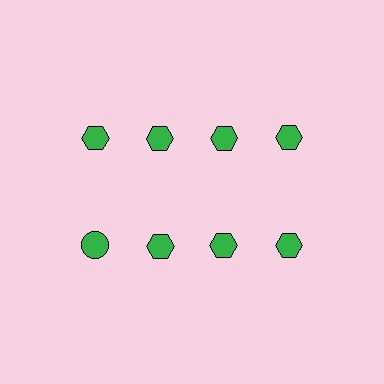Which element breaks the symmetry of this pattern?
The green circle in the second row, leftmost column breaks the symmetry. All other shapes are green hexagons.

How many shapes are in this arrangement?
There are 8 shapes arranged in a grid pattern.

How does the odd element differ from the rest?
It has a different shape: circle instead of hexagon.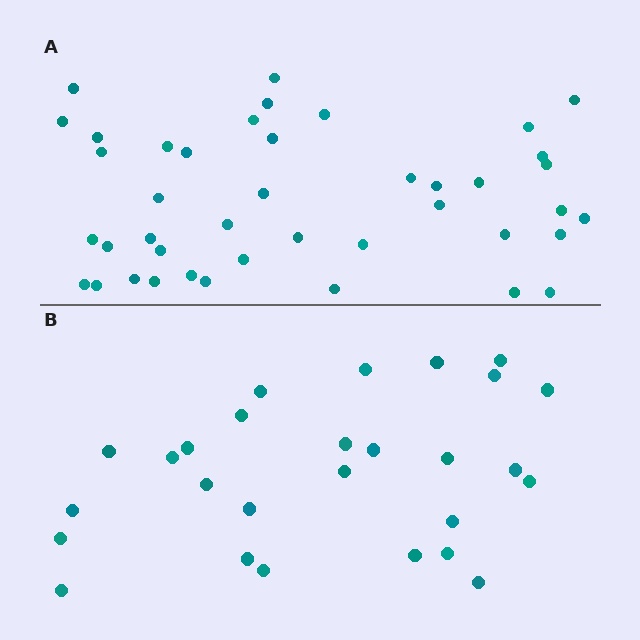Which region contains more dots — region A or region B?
Region A (the top region) has more dots.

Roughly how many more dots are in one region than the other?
Region A has approximately 15 more dots than region B.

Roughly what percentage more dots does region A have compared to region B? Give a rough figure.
About 55% more.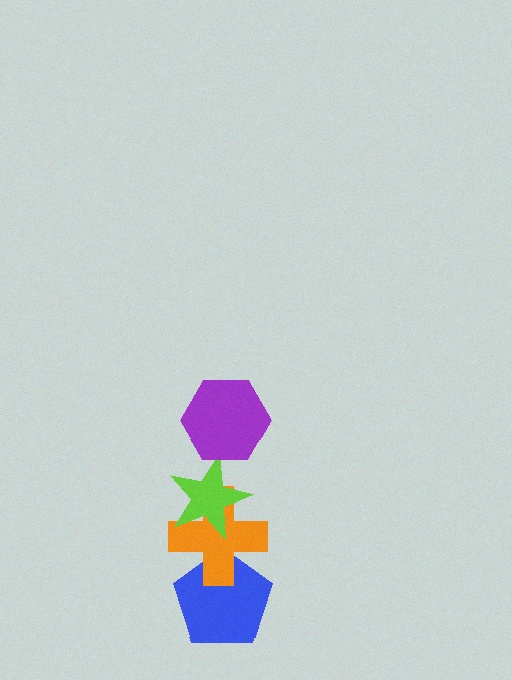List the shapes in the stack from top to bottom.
From top to bottom: the purple hexagon, the lime star, the orange cross, the blue pentagon.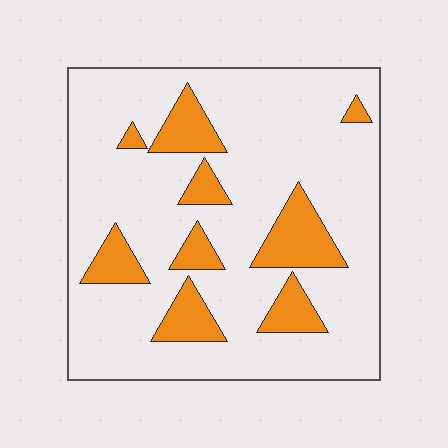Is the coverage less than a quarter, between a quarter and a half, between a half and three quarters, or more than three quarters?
Less than a quarter.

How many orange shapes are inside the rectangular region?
9.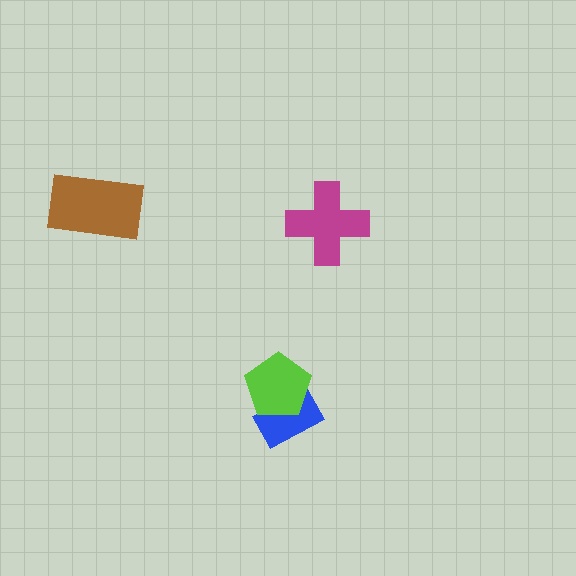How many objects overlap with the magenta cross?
0 objects overlap with the magenta cross.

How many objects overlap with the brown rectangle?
0 objects overlap with the brown rectangle.